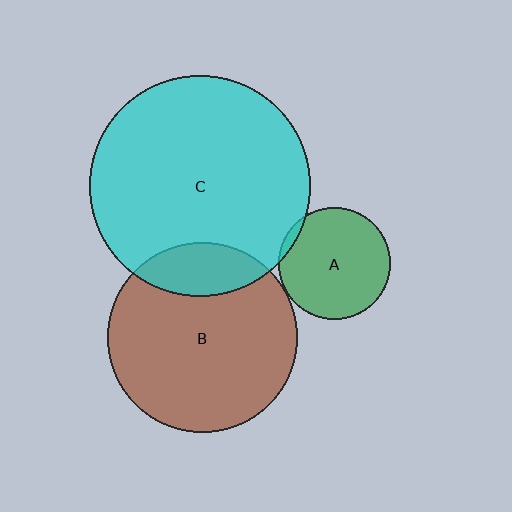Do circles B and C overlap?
Yes.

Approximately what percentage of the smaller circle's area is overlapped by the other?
Approximately 20%.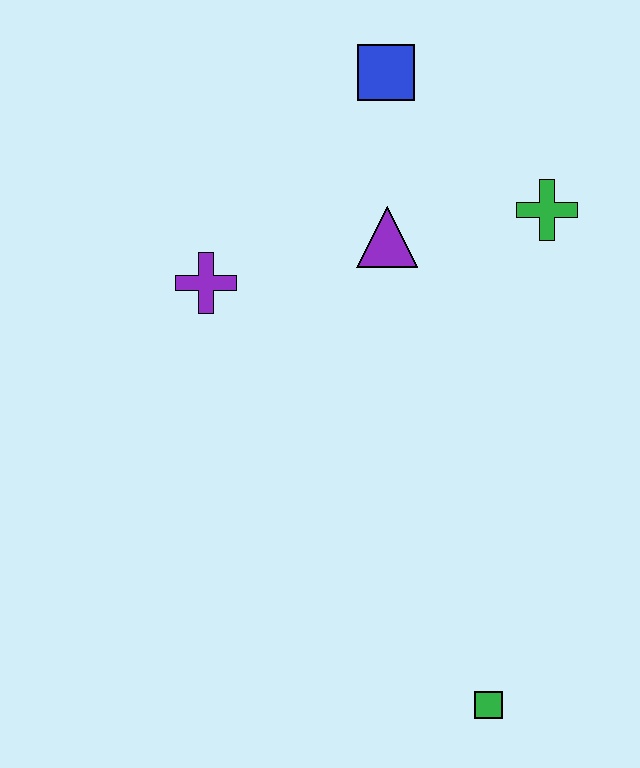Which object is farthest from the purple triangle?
The green square is farthest from the purple triangle.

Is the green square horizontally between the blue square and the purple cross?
No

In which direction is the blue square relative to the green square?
The blue square is above the green square.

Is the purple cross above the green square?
Yes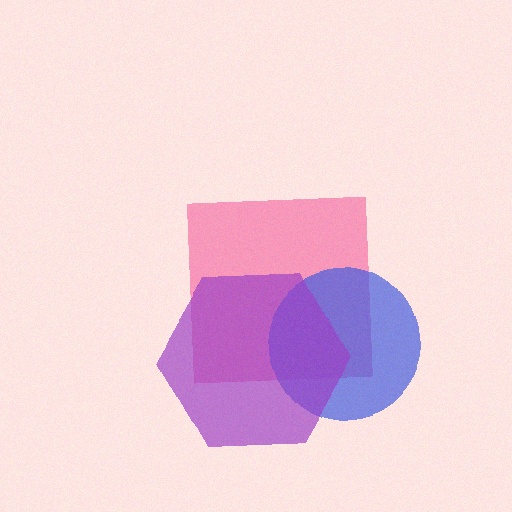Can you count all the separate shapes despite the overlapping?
Yes, there are 3 separate shapes.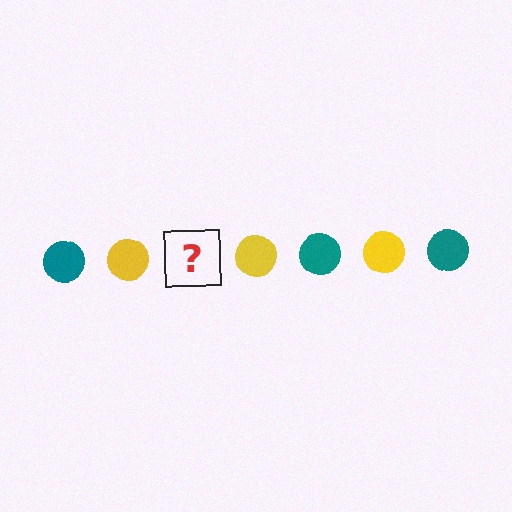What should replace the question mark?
The question mark should be replaced with a teal circle.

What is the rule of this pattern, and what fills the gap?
The rule is that the pattern cycles through teal, yellow circles. The gap should be filled with a teal circle.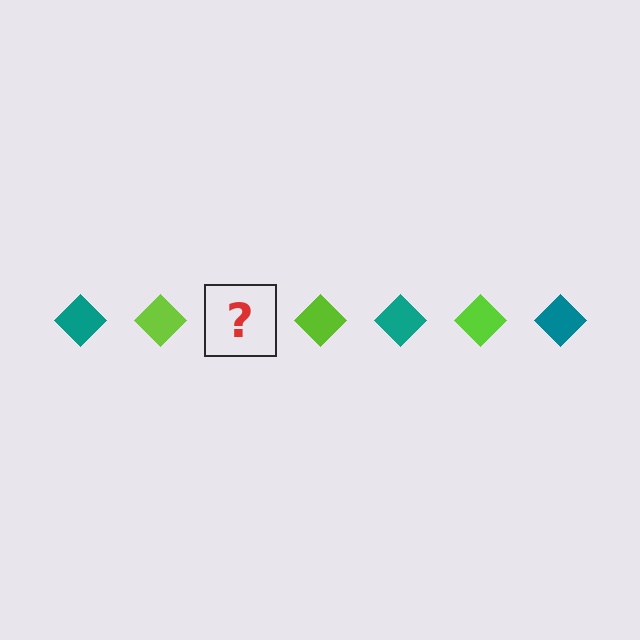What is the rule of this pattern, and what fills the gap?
The rule is that the pattern cycles through teal, lime diamonds. The gap should be filled with a teal diamond.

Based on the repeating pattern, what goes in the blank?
The blank should be a teal diamond.